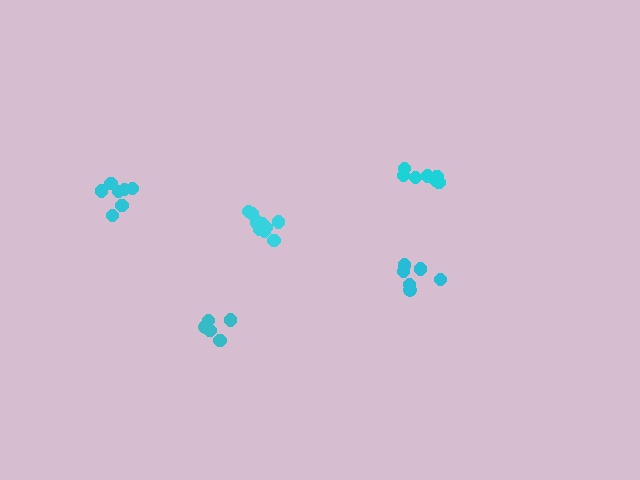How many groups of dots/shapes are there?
There are 5 groups.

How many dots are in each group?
Group 1: 7 dots, Group 2: 6 dots, Group 3: 7 dots, Group 4: 11 dots, Group 5: 6 dots (37 total).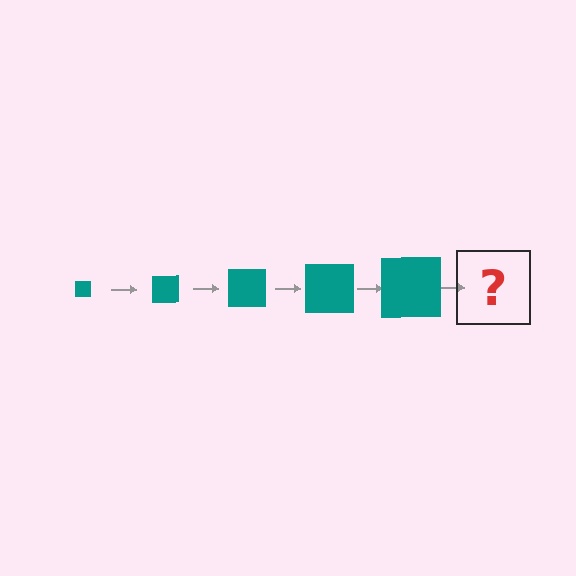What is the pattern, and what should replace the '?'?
The pattern is that the square gets progressively larger each step. The '?' should be a teal square, larger than the previous one.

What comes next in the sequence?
The next element should be a teal square, larger than the previous one.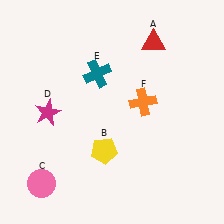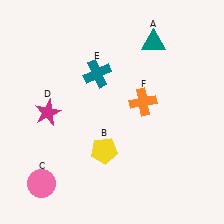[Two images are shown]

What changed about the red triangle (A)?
In Image 1, A is red. In Image 2, it changed to teal.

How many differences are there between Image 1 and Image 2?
There is 1 difference between the two images.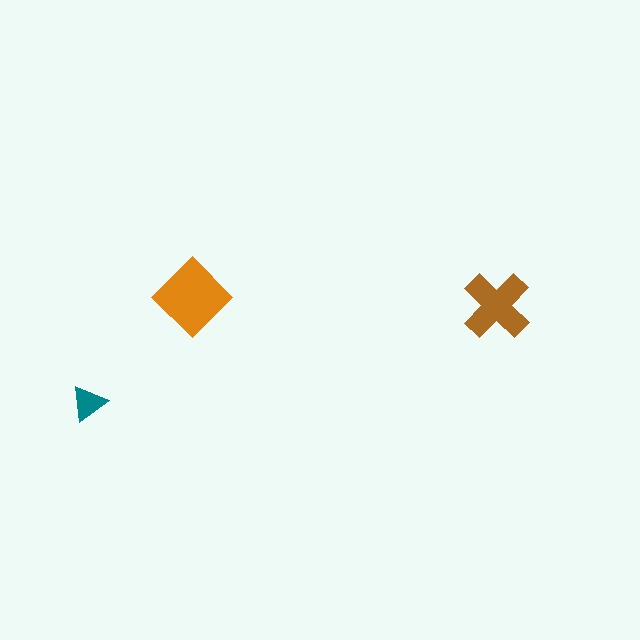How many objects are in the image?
There are 3 objects in the image.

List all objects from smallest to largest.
The teal triangle, the brown cross, the orange diamond.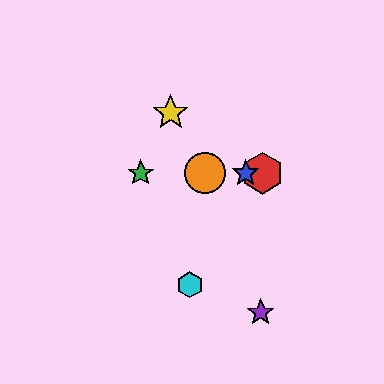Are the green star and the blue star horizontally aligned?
Yes, both are at y≈173.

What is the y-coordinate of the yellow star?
The yellow star is at y≈113.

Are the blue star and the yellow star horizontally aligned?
No, the blue star is at y≈173 and the yellow star is at y≈113.